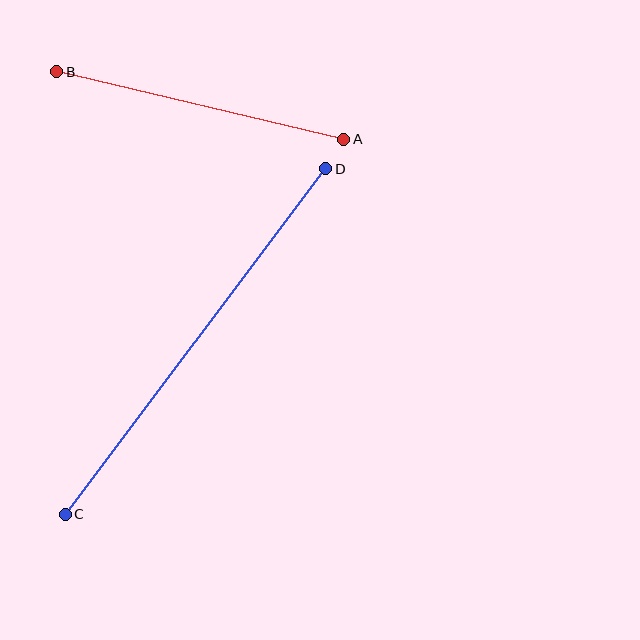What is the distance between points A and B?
The distance is approximately 295 pixels.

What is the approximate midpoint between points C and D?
The midpoint is at approximately (195, 342) pixels.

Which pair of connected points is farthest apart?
Points C and D are farthest apart.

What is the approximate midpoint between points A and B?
The midpoint is at approximately (200, 106) pixels.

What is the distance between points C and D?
The distance is approximately 432 pixels.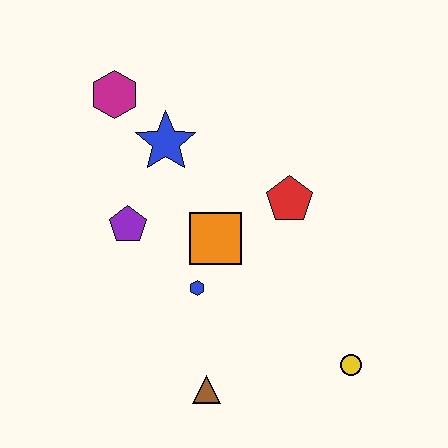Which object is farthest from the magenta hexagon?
The yellow circle is farthest from the magenta hexagon.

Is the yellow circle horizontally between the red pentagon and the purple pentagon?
No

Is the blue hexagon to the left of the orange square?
Yes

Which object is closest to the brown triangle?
The blue hexagon is closest to the brown triangle.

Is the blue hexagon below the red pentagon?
Yes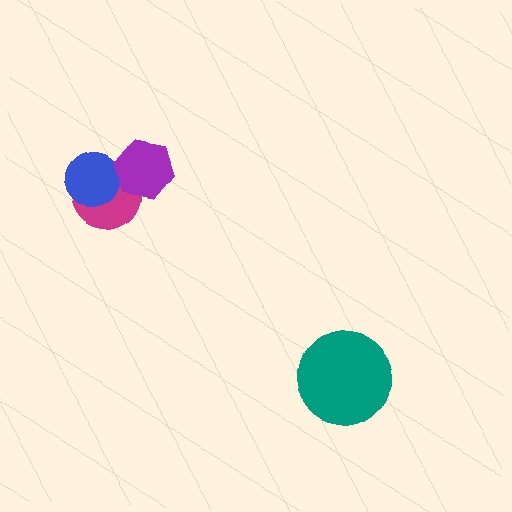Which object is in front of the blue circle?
The purple hexagon is in front of the blue circle.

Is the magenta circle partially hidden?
Yes, it is partially covered by another shape.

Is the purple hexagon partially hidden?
No, no other shape covers it.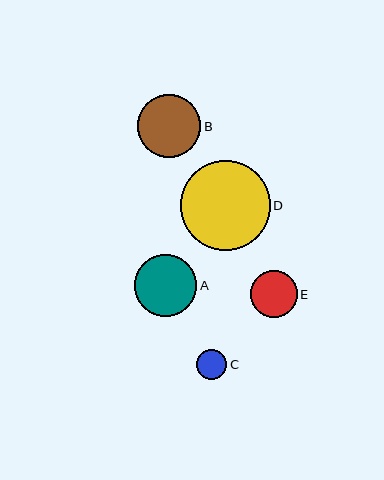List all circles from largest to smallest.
From largest to smallest: D, B, A, E, C.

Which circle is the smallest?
Circle C is the smallest with a size of approximately 31 pixels.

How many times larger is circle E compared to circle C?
Circle E is approximately 1.5 times the size of circle C.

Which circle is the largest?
Circle D is the largest with a size of approximately 89 pixels.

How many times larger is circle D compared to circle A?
Circle D is approximately 1.4 times the size of circle A.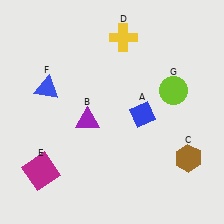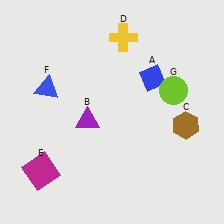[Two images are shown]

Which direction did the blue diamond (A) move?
The blue diamond (A) moved up.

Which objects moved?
The objects that moved are: the blue diamond (A), the brown hexagon (C).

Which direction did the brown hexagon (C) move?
The brown hexagon (C) moved up.